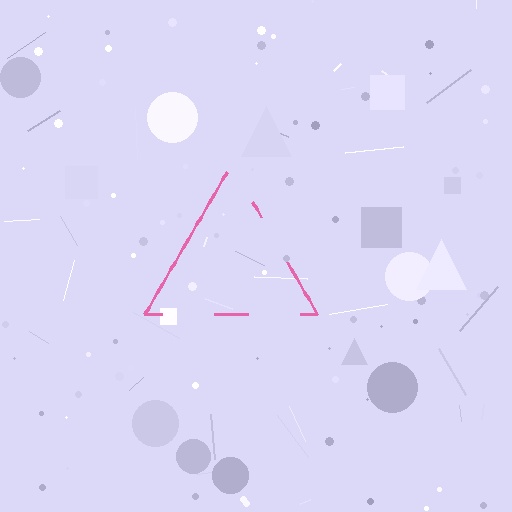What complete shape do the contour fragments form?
The contour fragments form a triangle.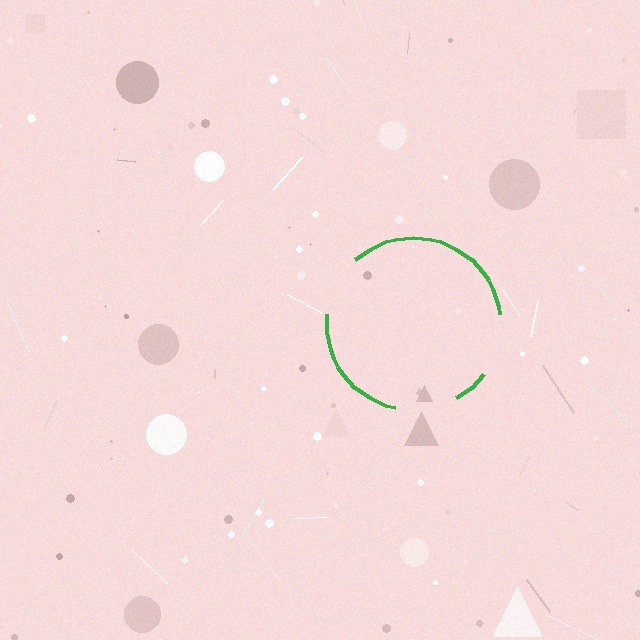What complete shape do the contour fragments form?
The contour fragments form a circle.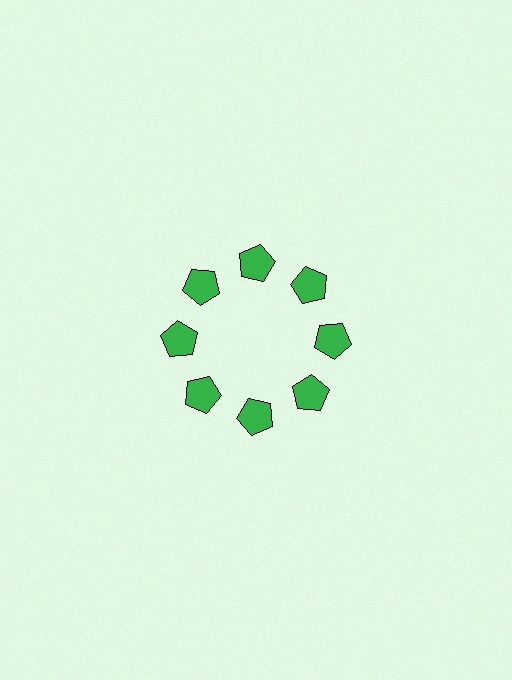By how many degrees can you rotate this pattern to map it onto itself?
The pattern maps onto itself every 45 degrees of rotation.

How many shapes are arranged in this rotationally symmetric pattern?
There are 8 shapes, arranged in 8 groups of 1.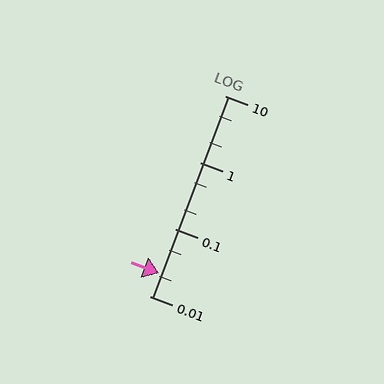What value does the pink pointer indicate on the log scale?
The pointer indicates approximately 0.022.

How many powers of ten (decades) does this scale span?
The scale spans 3 decades, from 0.01 to 10.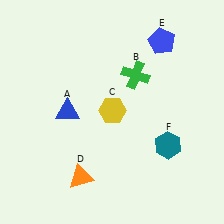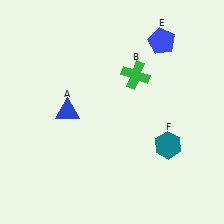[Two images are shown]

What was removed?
The orange triangle (D), the yellow hexagon (C) were removed in Image 2.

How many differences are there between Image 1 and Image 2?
There are 2 differences between the two images.